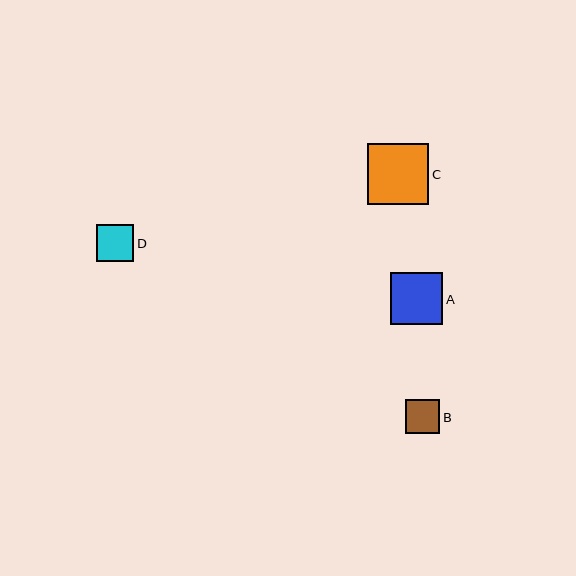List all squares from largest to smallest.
From largest to smallest: C, A, D, B.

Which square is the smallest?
Square B is the smallest with a size of approximately 34 pixels.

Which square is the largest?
Square C is the largest with a size of approximately 61 pixels.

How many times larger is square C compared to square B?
Square C is approximately 1.8 times the size of square B.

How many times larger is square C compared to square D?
Square C is approximately 1.6 times the size of square D.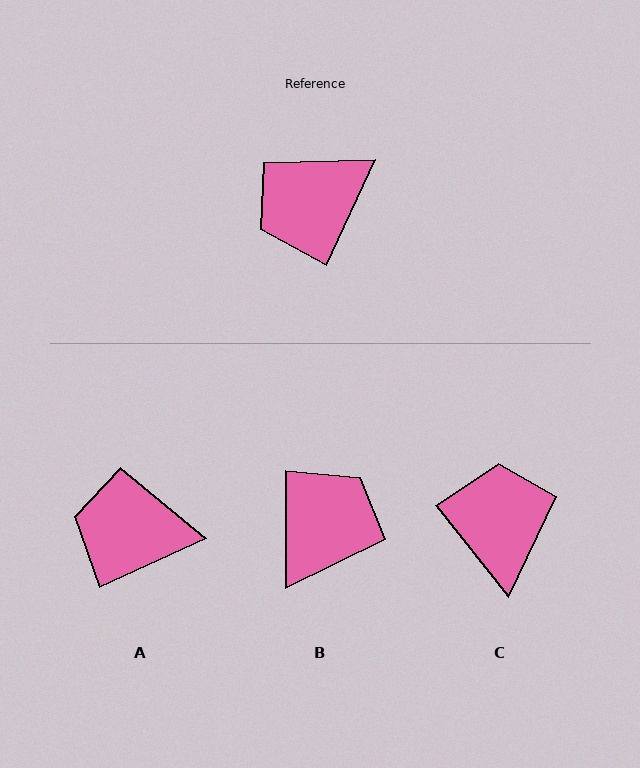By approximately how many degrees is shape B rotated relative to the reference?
Approximately 155 degrees clockwise.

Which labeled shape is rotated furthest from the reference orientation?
B, about 155 degrees away.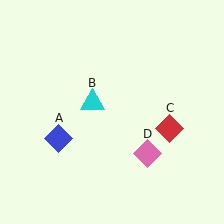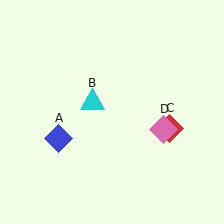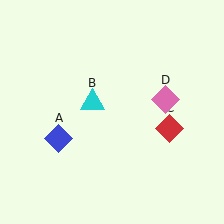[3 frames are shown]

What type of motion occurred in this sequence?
The pink diamond (object D) rotated counterclockwise around the center of the scene.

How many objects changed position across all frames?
1 object changed position: pink diamond (object D).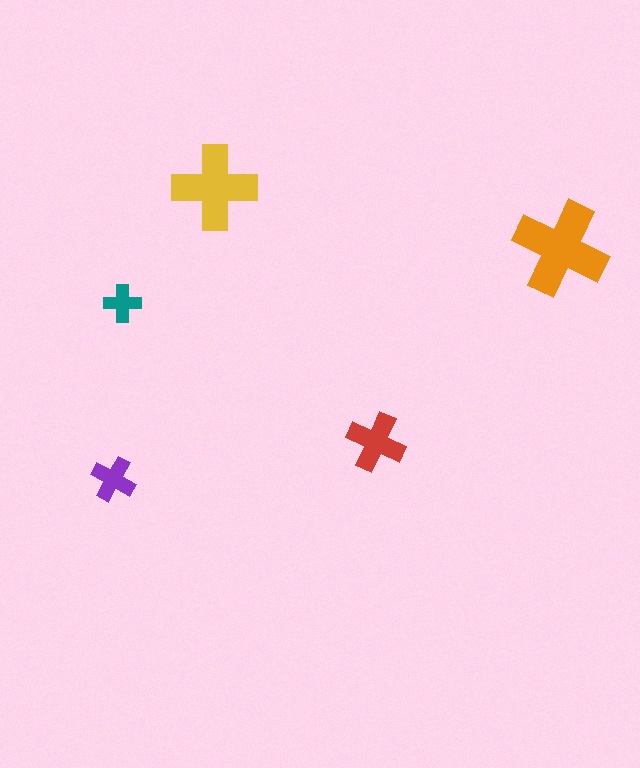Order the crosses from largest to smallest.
the orange one, the yellow one, the red one, the purple one, the teal one.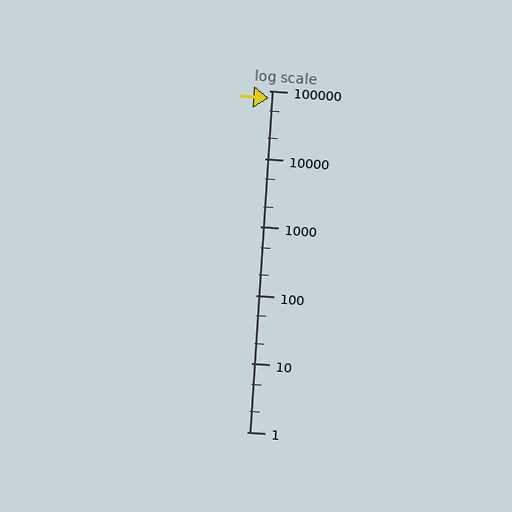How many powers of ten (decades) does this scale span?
The scale spans 5 decades, from 1 to 100000.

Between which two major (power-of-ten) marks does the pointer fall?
The pointer is between 10000 and 100000.